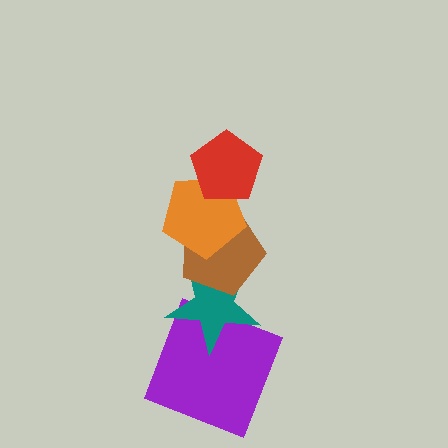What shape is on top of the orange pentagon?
The red pentagon is on top of the orange pentagon.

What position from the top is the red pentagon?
The red pentagon is 1st from the top.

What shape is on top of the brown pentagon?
The orange pentagon is on top of the brown pentagon.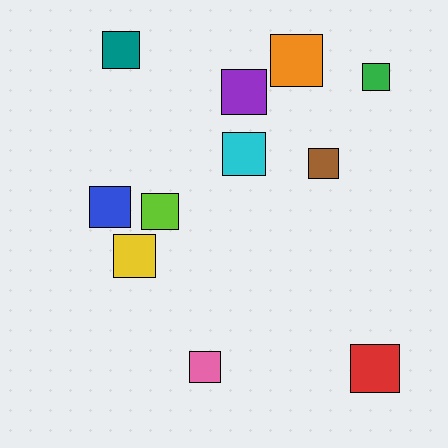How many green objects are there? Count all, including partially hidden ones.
There is 1 green object.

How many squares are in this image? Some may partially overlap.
There are 11 squares.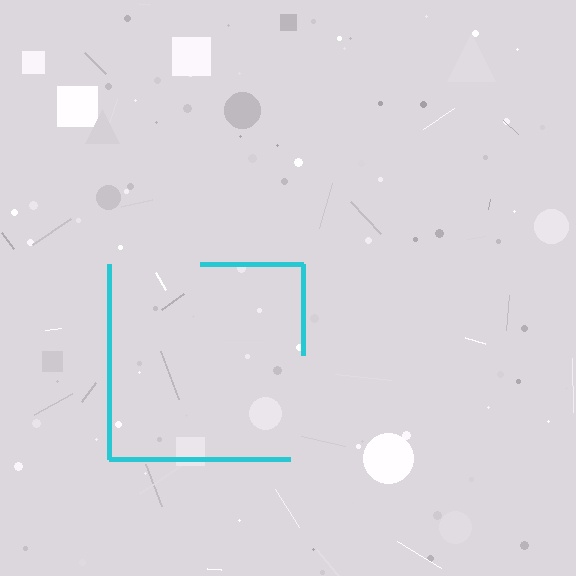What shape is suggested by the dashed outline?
The dashed outline suggests a square.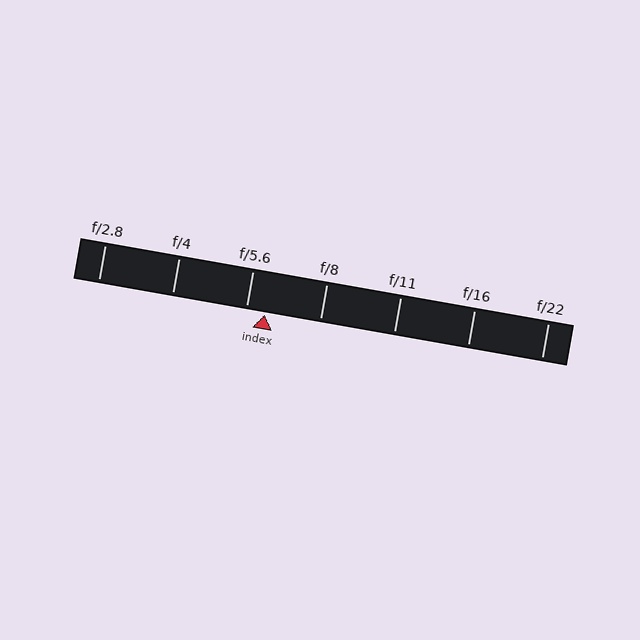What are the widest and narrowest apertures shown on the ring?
The widest aperture shown is f/2.8 and the narrowest is f/22.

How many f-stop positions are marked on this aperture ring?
There are 7 f-stop positions marked.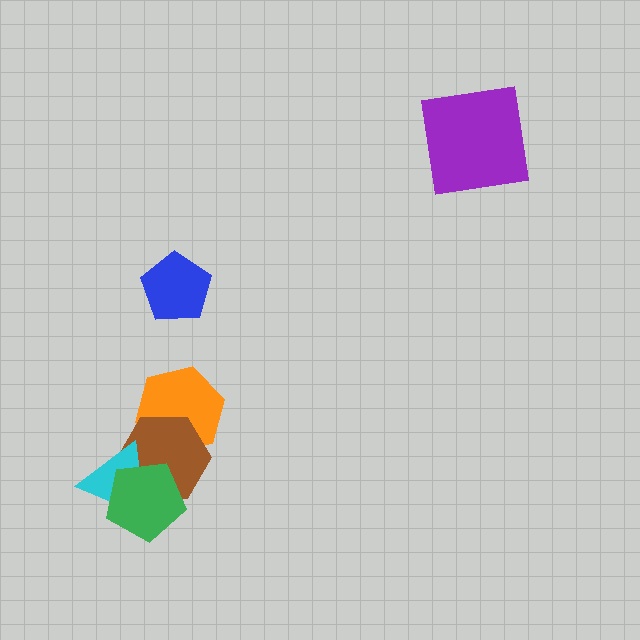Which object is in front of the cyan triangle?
The green pentagon is in front of the cyan triangle.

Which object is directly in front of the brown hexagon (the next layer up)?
The cyan triangle is directly in front of the brown hexagon.